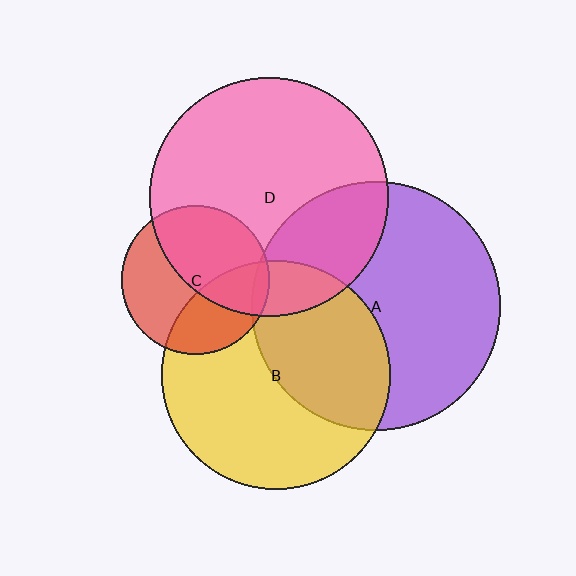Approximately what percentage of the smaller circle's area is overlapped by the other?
Approximately 50%.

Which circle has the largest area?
Circle A (purple).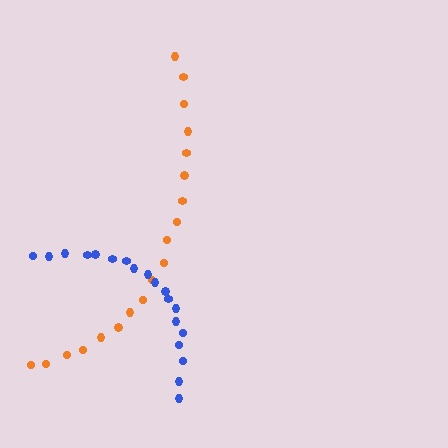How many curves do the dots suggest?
There are 2 distinct paths.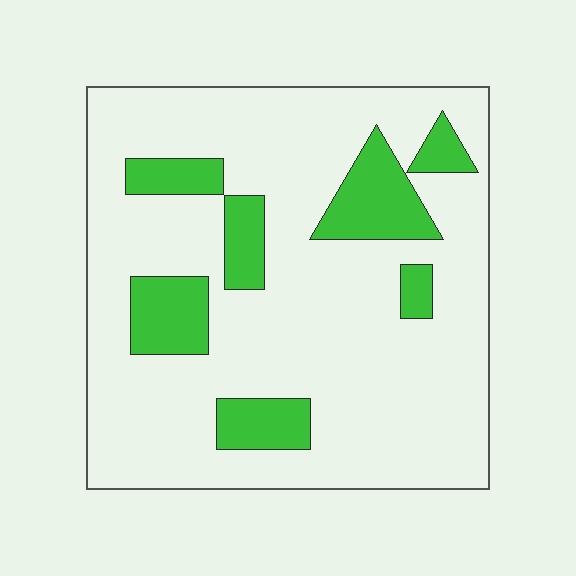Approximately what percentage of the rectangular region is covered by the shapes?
Approximately 20%.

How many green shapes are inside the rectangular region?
7.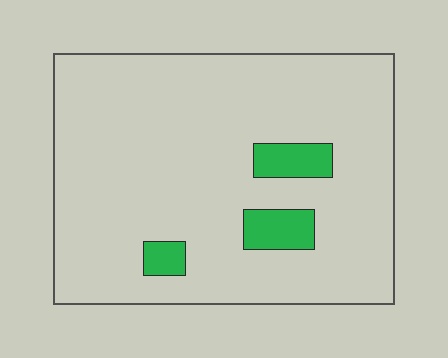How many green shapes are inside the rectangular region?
3.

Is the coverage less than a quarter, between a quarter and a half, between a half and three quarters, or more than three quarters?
Less than a quarter.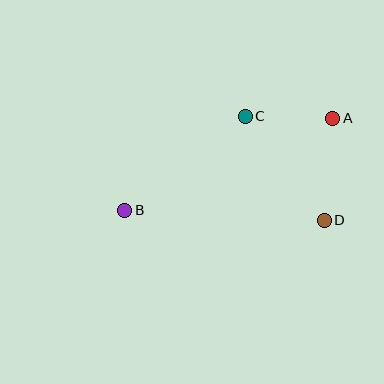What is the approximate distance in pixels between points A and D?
The distance between A and D is approximately 102 pixels.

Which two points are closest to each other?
Points A and C are closest to each other.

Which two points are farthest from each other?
Points A and B are farthest from each other.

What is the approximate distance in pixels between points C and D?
The distance between C and D is approximately 131 pixels.